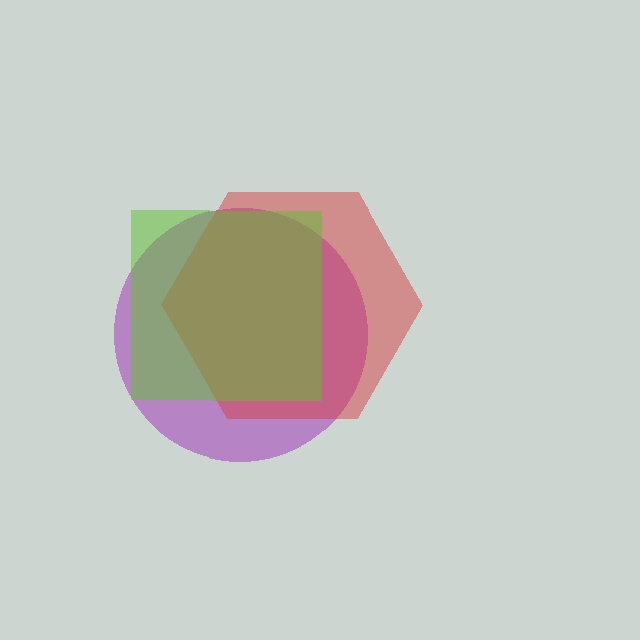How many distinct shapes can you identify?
There are 3 distinct shapes: a purple circle, a red hexagon, a lime square.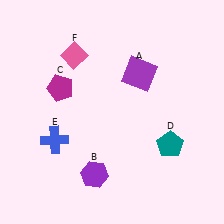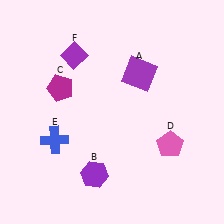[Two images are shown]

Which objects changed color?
D changed from teal to pink. F changed from pink to purple.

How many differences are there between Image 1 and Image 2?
There are 2 differences between the two images.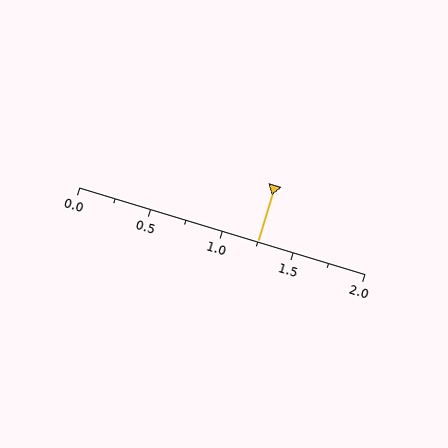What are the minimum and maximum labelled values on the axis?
The axis runs from 0.0 to 2.0.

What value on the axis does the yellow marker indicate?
The marker indicates approximately 1.25.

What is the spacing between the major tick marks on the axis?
The major ticks are spaced 0.5 apart.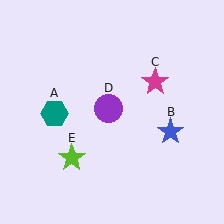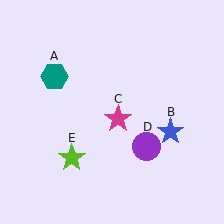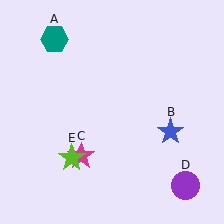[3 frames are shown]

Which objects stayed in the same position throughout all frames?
Blue star (object B) and lime star (object E) remained stationary.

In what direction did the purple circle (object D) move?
The purple circle (object D) moved down and to the right.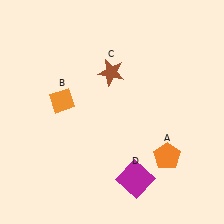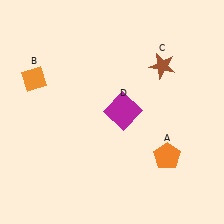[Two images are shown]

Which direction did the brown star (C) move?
The brown star (C) moved right.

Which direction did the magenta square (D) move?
The magenta square (D) moved up.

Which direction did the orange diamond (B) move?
The orange diamond (B) moved left.